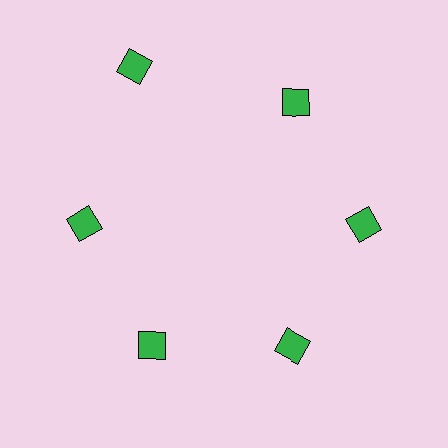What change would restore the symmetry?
The symmetry would be restored by moving it inward, back onto the ring so that all 6 squares sit at equal angles and equal distance from the center.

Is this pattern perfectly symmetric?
No. The 6 green squares are arranged in a ring, but one element near the 11 o'clock position is pushed outward from the center, breaking the 6-fold rotational symmetry.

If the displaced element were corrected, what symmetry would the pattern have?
It would have 6-fold rotational symmetry — the pattern would map onto itself every 60 degrees.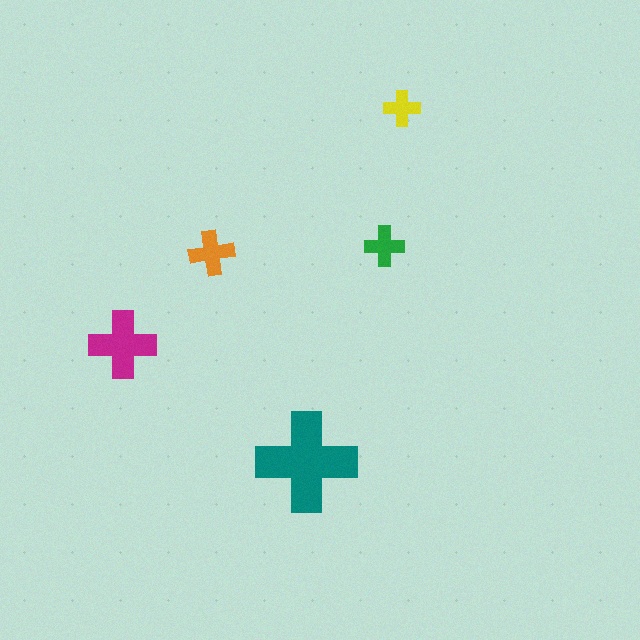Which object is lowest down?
The teal cross is bottommost.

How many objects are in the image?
There are 5 objects in the image.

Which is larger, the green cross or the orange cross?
The orange one.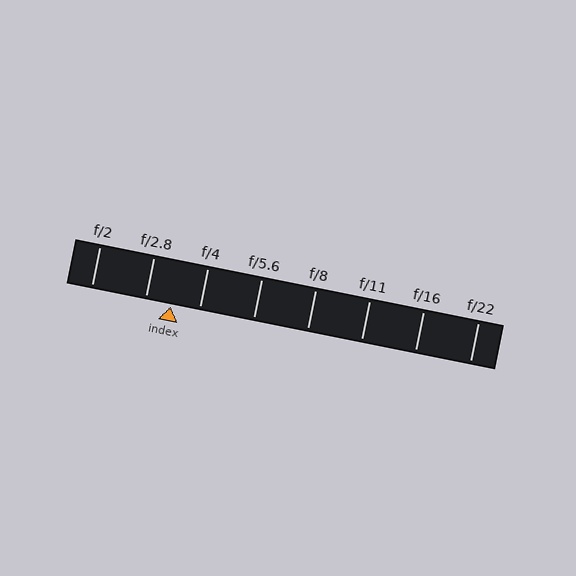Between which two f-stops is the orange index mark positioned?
The index mark is between f/2.8 and f/4.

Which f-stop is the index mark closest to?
The index mark is closest to f/2.8.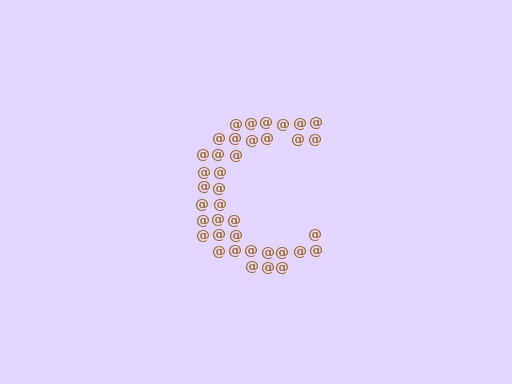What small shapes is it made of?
It is made of small at signs.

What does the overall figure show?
The overall figure shows the letter C.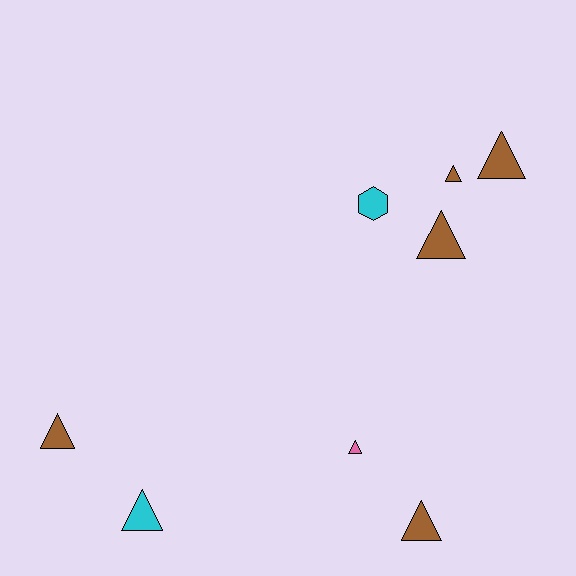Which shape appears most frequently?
Triangle, with 7 objects.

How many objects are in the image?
There are 8 objects.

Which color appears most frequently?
Brown, with 5 objects.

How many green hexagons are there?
There are no green hexagons.